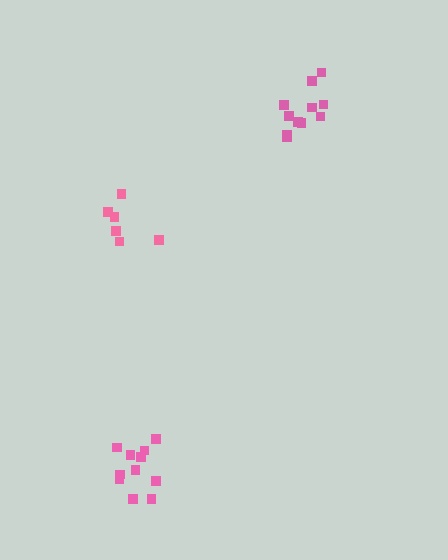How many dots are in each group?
Group 1: 11 dots, Group 2: 6 dots, Group 3: 11 dots (28 total).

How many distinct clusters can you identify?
There are 3 distinct clusters.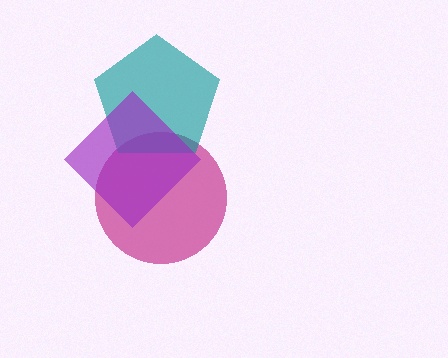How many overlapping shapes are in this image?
There are 3 overlapping shapes in the image.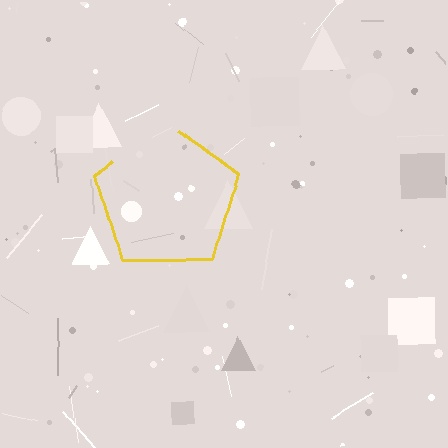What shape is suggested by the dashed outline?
The dashed outline suggests a pentagon.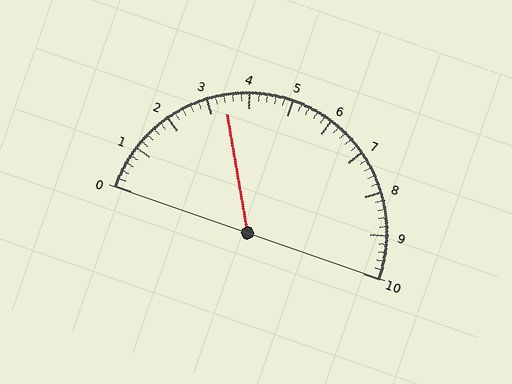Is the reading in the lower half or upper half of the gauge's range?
The reading is in the lower half of the range (0 to 10).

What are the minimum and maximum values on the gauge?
The gauge ranges from 0 to 10.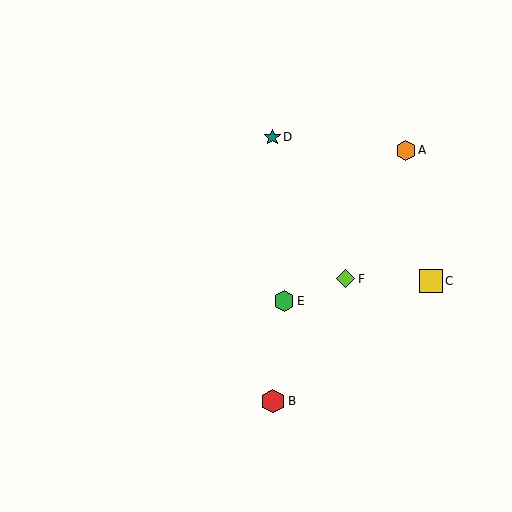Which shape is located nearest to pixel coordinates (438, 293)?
The yellow square (labeled C) at (431, 281) is nearest to that location.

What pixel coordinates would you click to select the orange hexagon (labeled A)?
Click at (406, 150) to select the orange hexagon A.